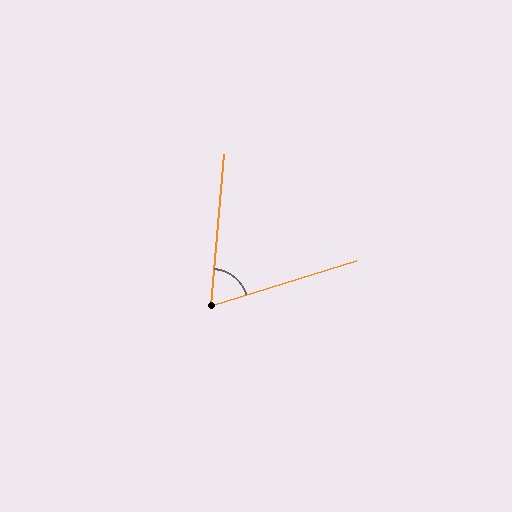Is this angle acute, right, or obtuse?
It is acute.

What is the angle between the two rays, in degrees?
Approximately 68 degrees.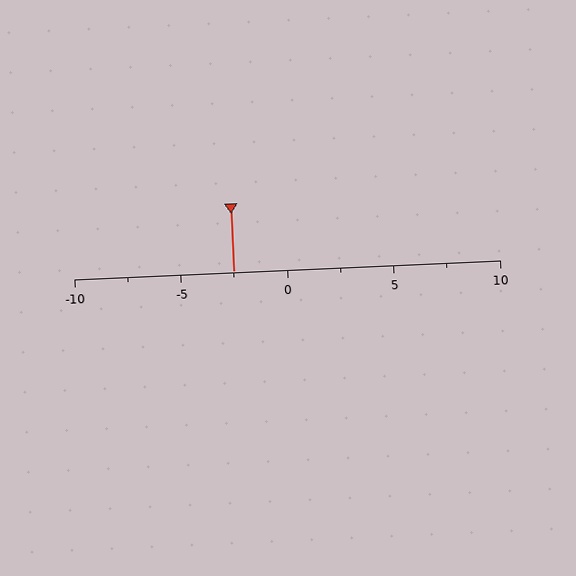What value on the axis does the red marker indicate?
The marker indicates approximately -2.5.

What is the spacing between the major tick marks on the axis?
The major ticks are spaced 5 apart.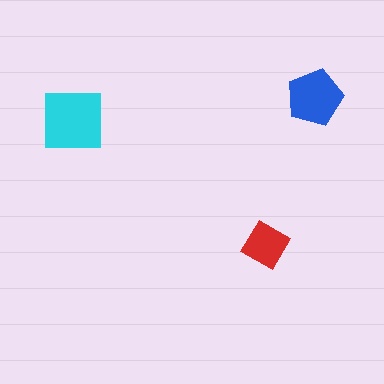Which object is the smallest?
The red diamond.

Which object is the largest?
The cyan square.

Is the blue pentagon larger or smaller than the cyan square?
Smaller.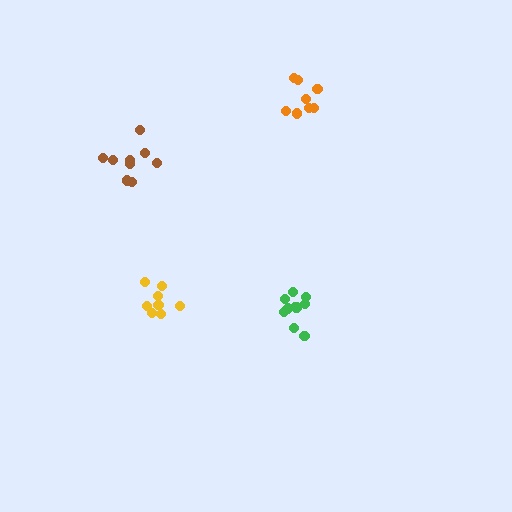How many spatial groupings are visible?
There are 4 spatial groupings.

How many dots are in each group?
Group 1: 8 dots, Group 2: 8 dots, Group 3: 10 dots, Group 4: 9 dots (35 total).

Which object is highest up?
The orange cluster is topmost.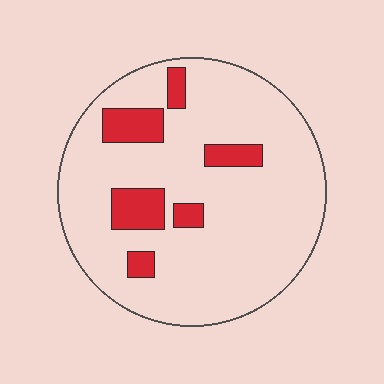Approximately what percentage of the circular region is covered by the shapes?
Approximately 15%.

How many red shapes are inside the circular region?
6.